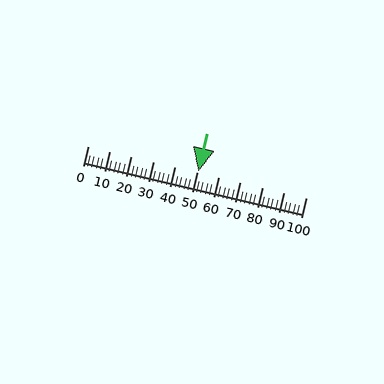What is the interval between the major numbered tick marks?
The major tick marks are spaced 10 units apart.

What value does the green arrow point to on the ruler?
The green arrow points to approximately 50.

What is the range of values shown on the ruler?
The ruler shows values from 0 to 100.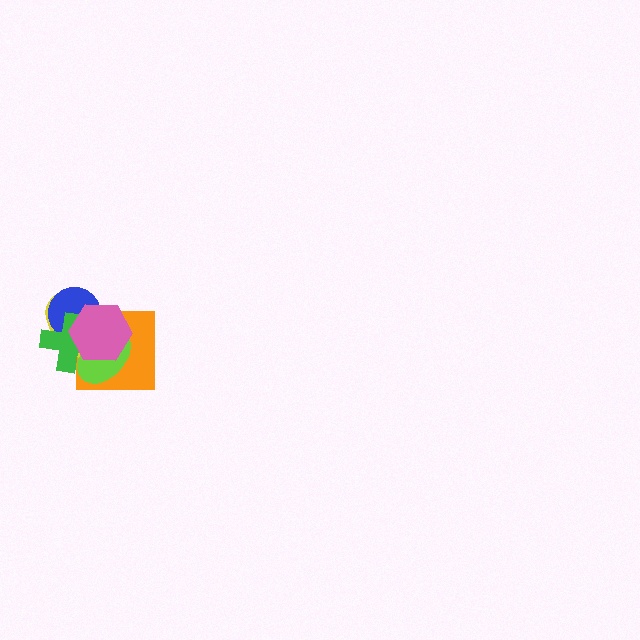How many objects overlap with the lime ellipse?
5 objects overlap with the lime ellipse.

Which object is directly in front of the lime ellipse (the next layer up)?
The green cross is directly in front of the lime ellipse.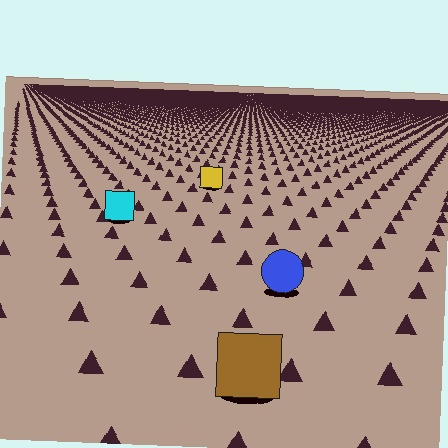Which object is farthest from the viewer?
The yellow square is farthest from the viewer. It appears smaller and the ground texture around it is denser.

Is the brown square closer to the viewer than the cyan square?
Yes. The brown square is closer — you can tell from the texture gradient: the ground texture is coarser near it.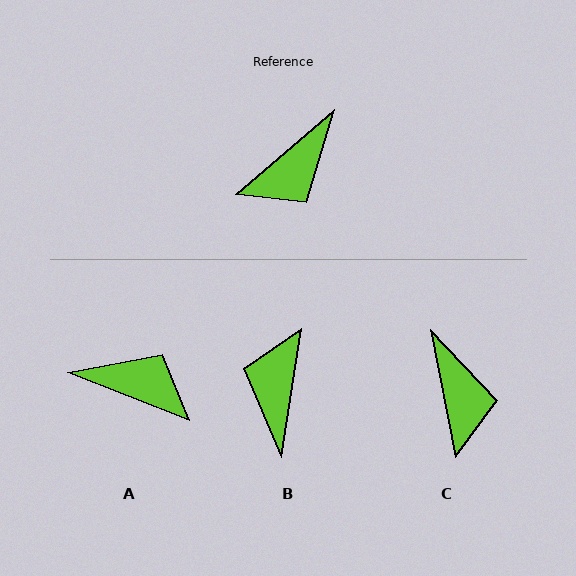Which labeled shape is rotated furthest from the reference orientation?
B, about 140 degrees away.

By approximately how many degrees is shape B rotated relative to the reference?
Approximately 140 degrees clockwise.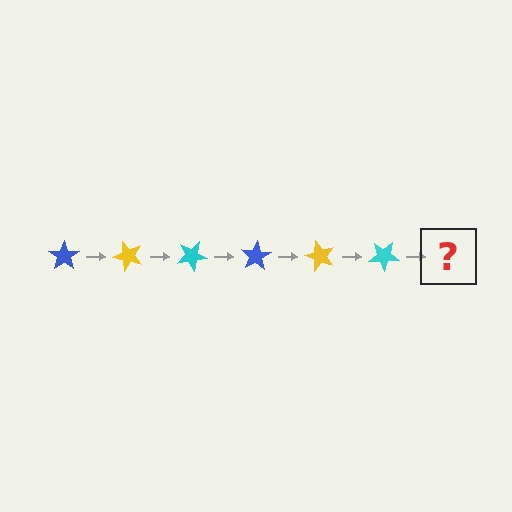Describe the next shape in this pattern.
It should be a blue star, rotated 300 degrees from the start.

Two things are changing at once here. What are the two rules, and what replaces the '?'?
The two rules are that it rotates 50 degrees each step and the color cycles through blue, yellow, and cyan. The '?' should be a blue star, rotated 300 degrees from the start.